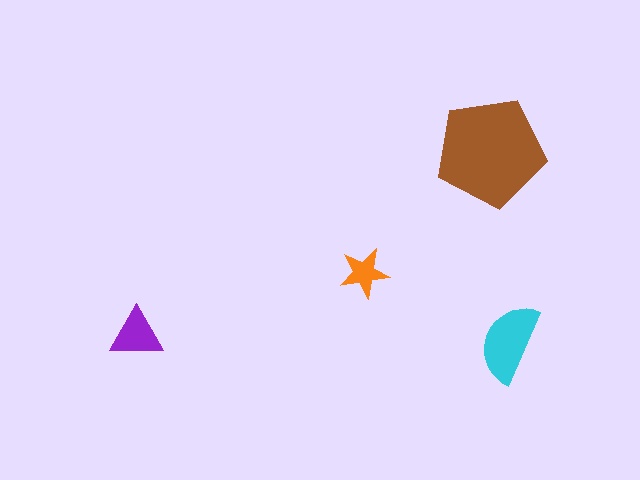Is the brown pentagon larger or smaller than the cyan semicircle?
Larger.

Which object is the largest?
The brown pentagon.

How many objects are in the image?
There are 4 objects in the image.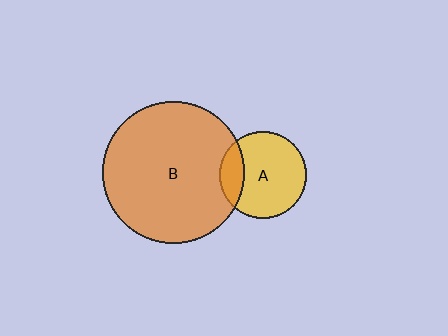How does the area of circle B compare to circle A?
Approximately 2.7 times.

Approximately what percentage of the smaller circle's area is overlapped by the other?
Approximately 20%.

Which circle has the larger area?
Circle B (orange).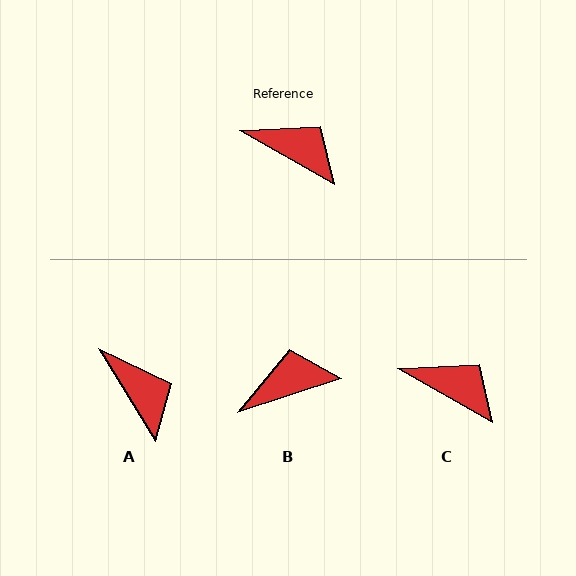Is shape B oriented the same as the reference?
No, it is off by about 47 degrees.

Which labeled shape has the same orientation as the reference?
C.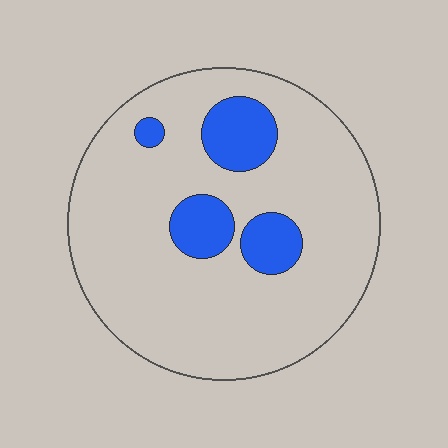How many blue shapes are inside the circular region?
4.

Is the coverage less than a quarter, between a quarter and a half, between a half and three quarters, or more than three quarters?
Less than a quarter.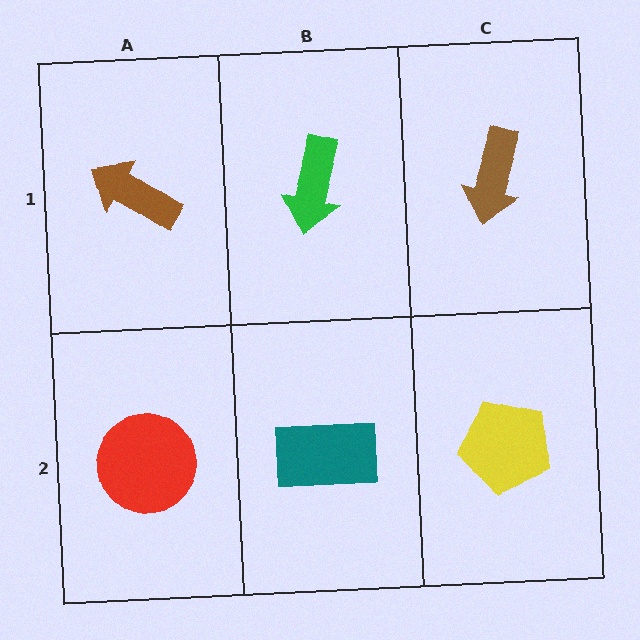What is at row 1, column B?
A green arrow.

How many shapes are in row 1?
3 shapes.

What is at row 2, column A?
A red circle.